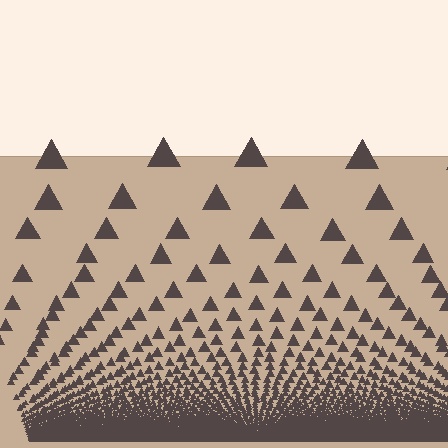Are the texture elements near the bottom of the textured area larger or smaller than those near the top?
Smaller. The gradient is inverted — elements near the bottom are smaller and denser.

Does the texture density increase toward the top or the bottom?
Density increases toward the bottom.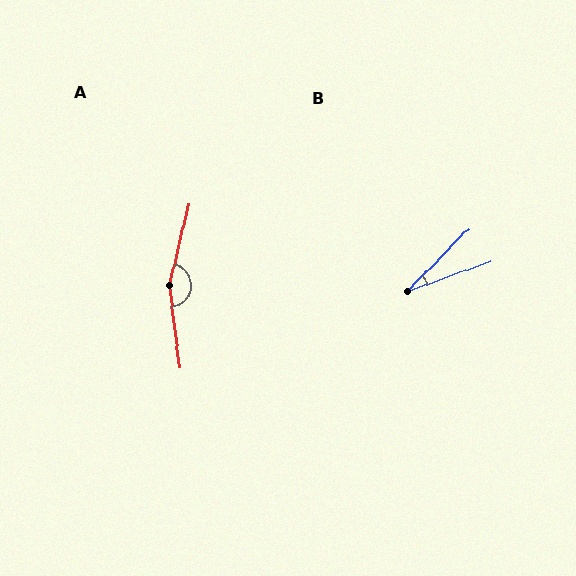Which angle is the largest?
A, at approximately 159 degrees.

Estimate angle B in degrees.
Approximately 25 degrees.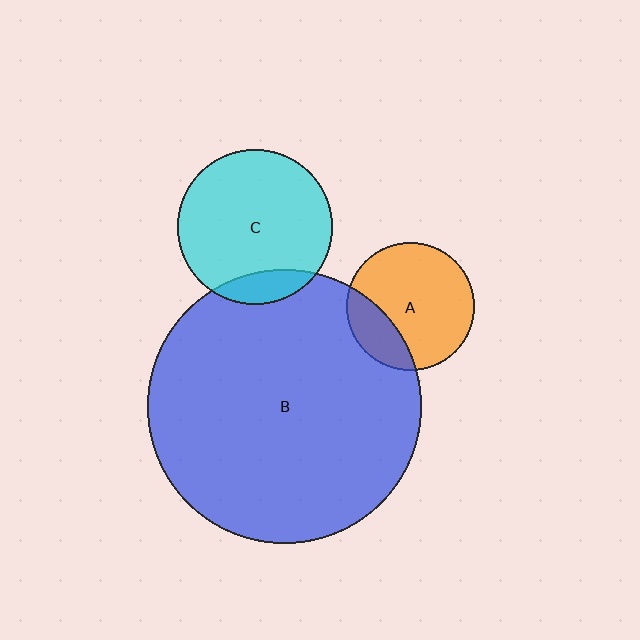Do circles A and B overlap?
Yes.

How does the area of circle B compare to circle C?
Approximately 3.1 times.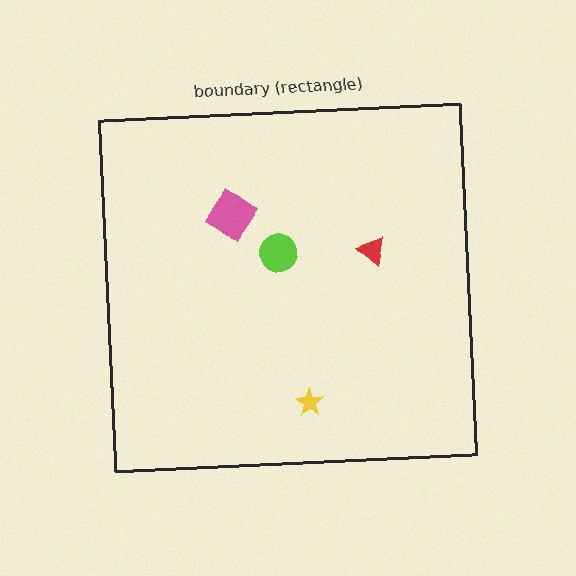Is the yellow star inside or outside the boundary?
Inside.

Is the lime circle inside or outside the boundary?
Inside.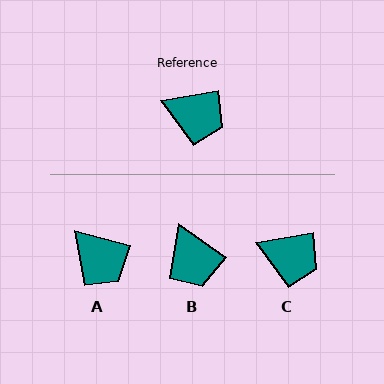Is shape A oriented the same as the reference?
No, it is off by about 25 degrees.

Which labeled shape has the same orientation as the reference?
C.